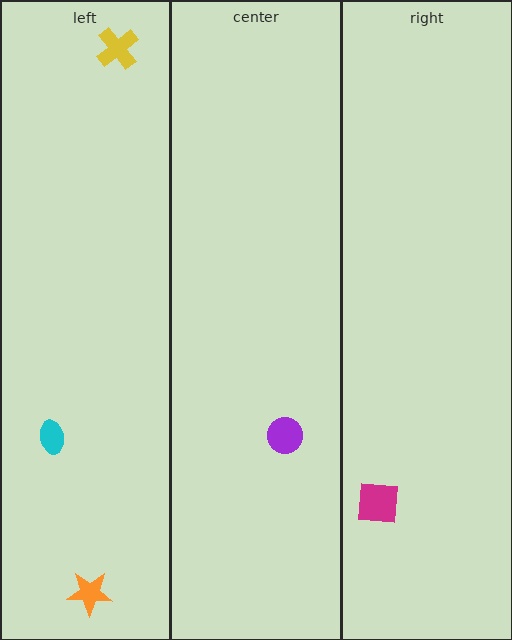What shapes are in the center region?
The purple circle.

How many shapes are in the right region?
1.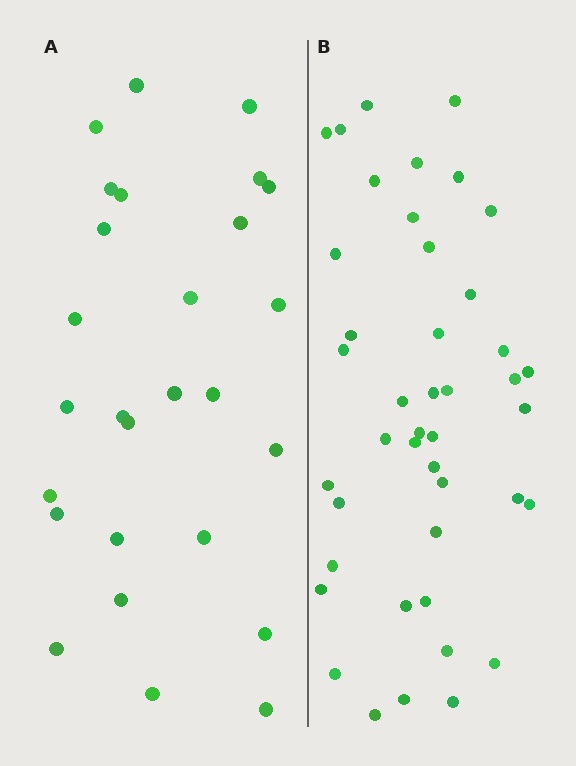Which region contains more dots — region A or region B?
Region B (the right region) has more dots.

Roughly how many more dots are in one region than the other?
Region B has approximately 15 more dots than region A.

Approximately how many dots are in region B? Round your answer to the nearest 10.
About 40 dots. (The exact count is 43, which rounds to 40.)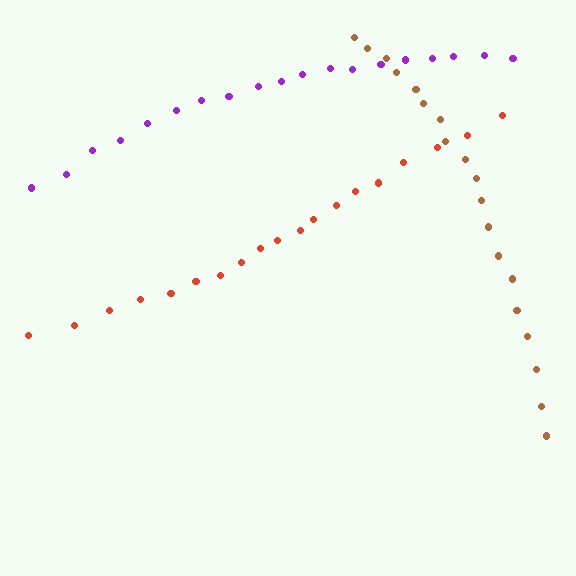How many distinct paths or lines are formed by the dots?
There are 3 distinct paths.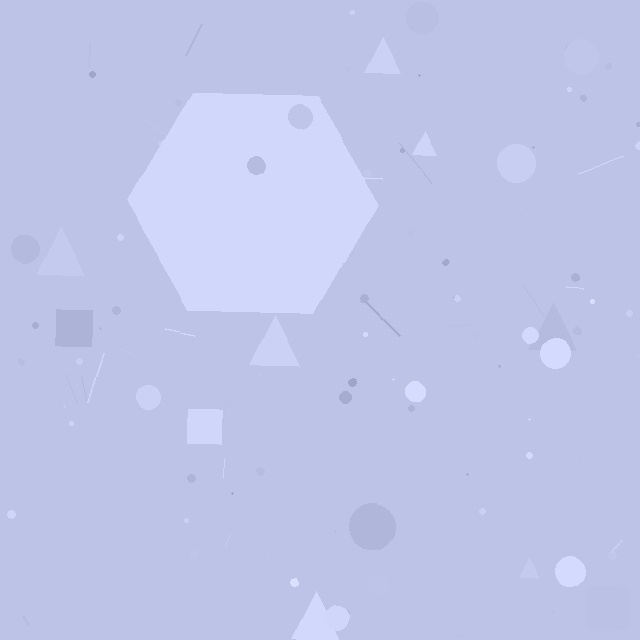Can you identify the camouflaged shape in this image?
The camouflaged shape is a hexagon.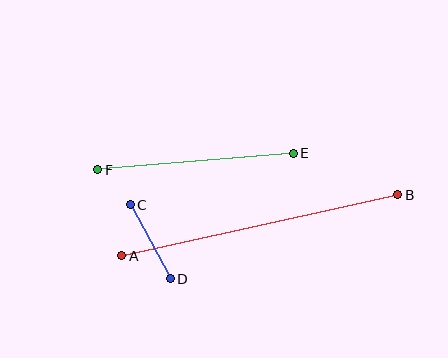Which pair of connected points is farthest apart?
Points A and B are farthest apart.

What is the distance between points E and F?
The distance is approximately 196 pixels.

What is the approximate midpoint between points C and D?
The midpoint is at approximately (150, 242) pixels.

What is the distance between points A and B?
The distance is approximately 283 pixels.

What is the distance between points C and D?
The distance is approximately 84 pixels.